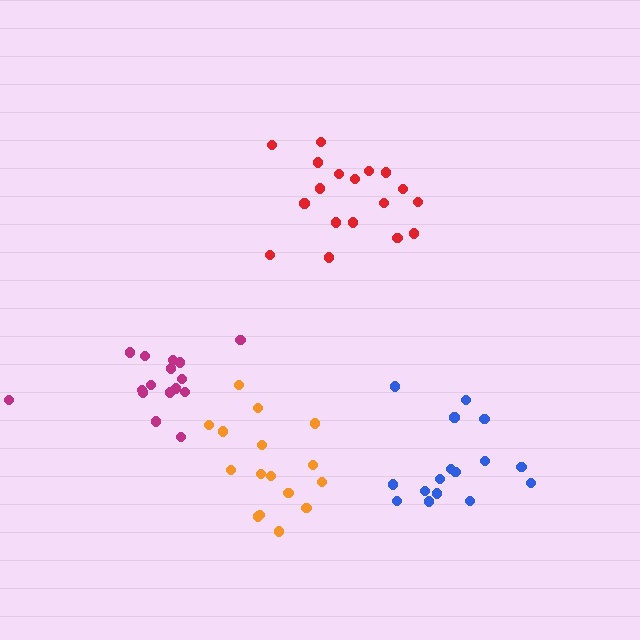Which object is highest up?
The red cluster is topmost.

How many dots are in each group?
Group 1: 16 dots, Group 2: 18 dots, Group 3: 16 dots, Group 4: 16 dots (66 total).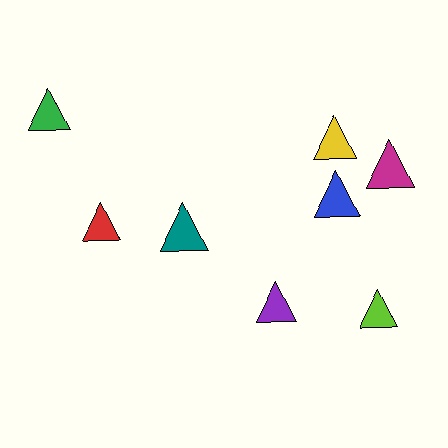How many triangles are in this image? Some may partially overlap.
There are 8 triangles.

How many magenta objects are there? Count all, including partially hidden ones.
There is 1 magenta object.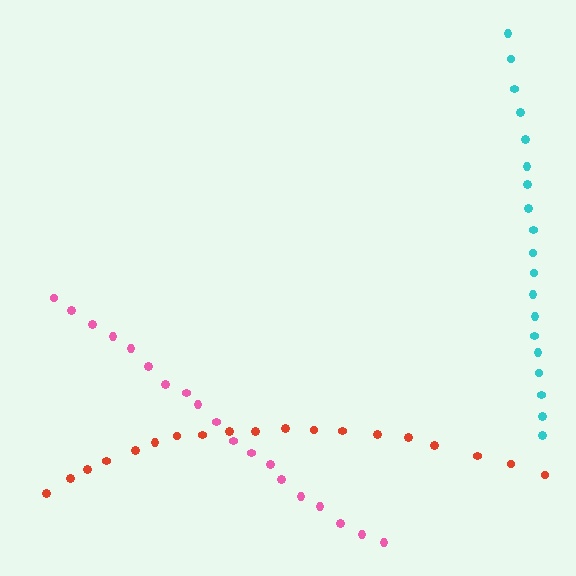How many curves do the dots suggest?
There are 3 distinct paths.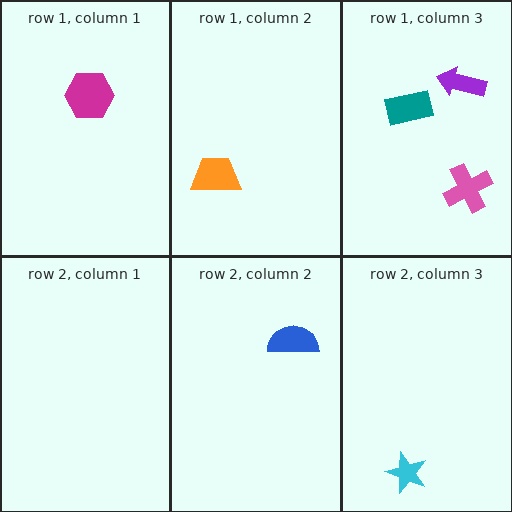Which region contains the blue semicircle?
The row 2, column 2 region.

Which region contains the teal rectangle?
The row 1, column 3 region.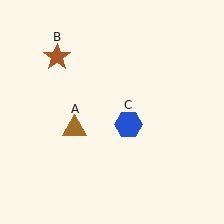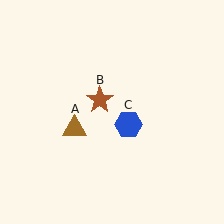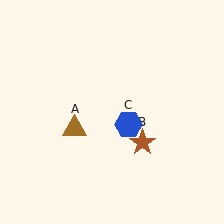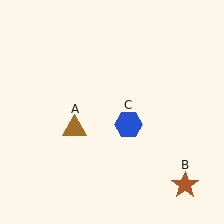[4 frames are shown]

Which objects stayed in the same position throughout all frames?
Brown triangle (object A) and blue hexagon (object C) remained stationary.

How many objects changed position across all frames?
1 object changed position: brown star (object B).